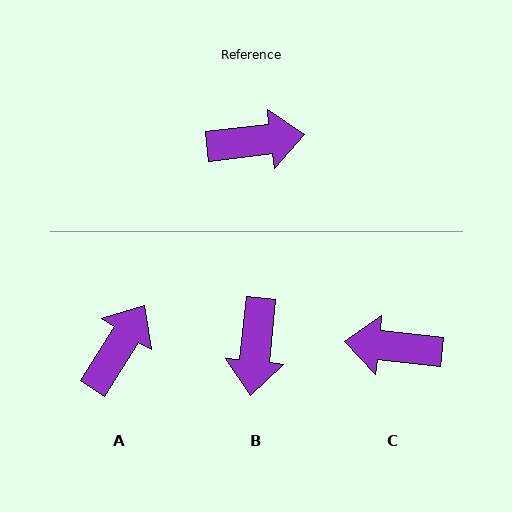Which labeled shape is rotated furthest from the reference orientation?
C, about 167 degrees away.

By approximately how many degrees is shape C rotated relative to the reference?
Approximately 167 degrees counter-clockwise.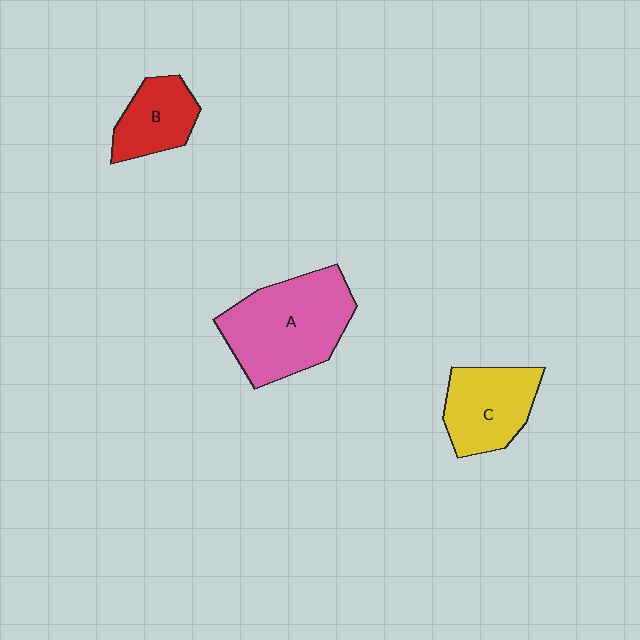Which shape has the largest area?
Shape A (pink).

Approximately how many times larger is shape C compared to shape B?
Approximately 1.3 times.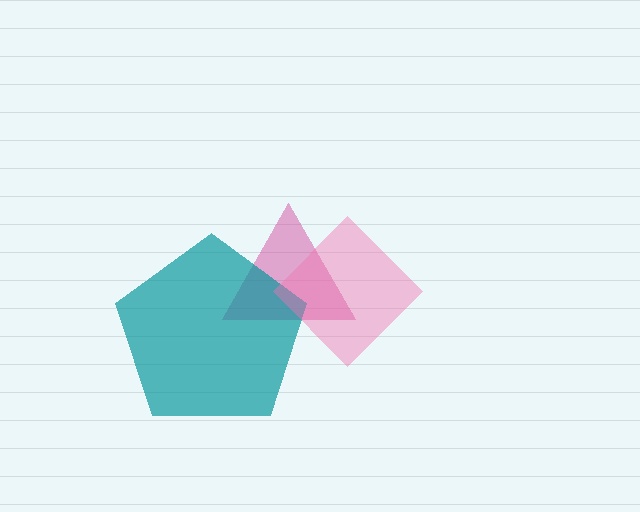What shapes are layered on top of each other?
The layered shapes are: a magenta triangle, a teal pentagon, a pink diamond.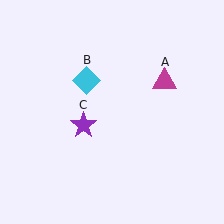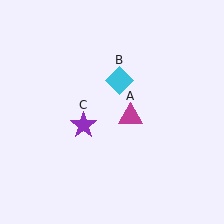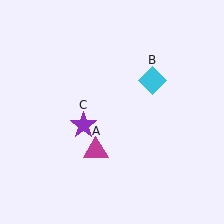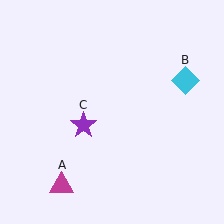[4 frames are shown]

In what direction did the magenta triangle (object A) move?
The magenta triangle (object A) moved down and to the left.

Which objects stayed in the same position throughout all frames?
Purple star (object C) remained stationary.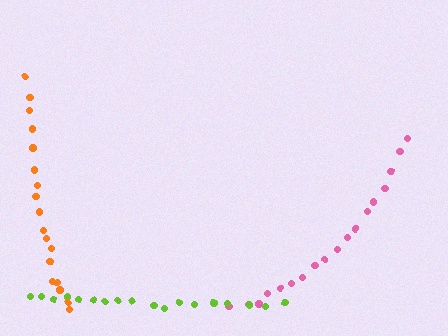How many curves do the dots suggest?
There are 3 distinct paths.